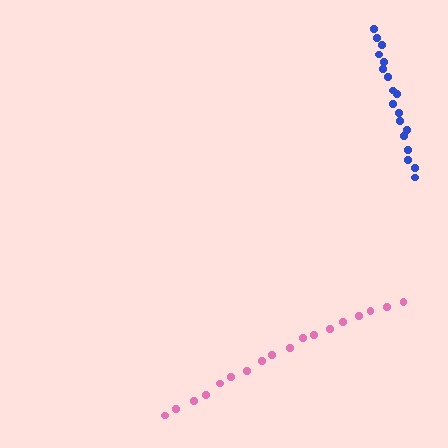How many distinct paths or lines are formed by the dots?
There are 2 distinct paths.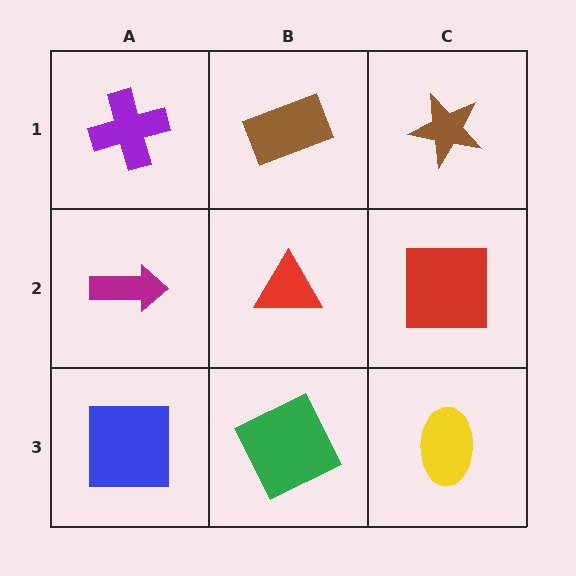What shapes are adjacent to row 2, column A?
A purple cross (row 1, column A), a blue square (row 3, column A), a red triangle (row 2, column B).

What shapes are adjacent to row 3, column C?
A red square (row 2, column C), a green square (row 3, column B).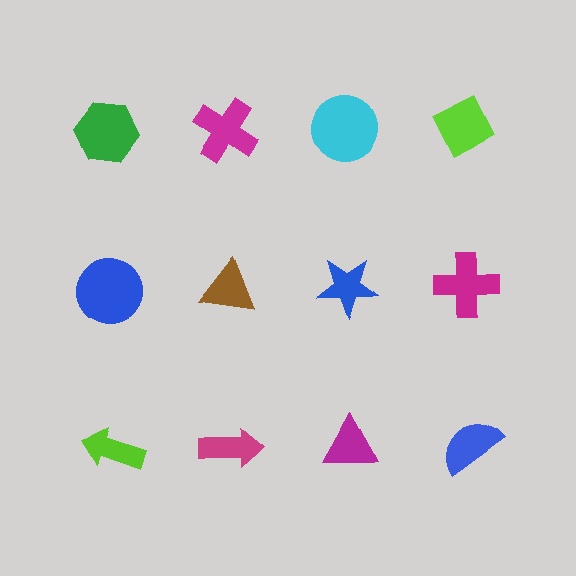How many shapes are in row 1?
4 shapes.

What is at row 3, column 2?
A magenta arrow.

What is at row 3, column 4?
A blue semicircle.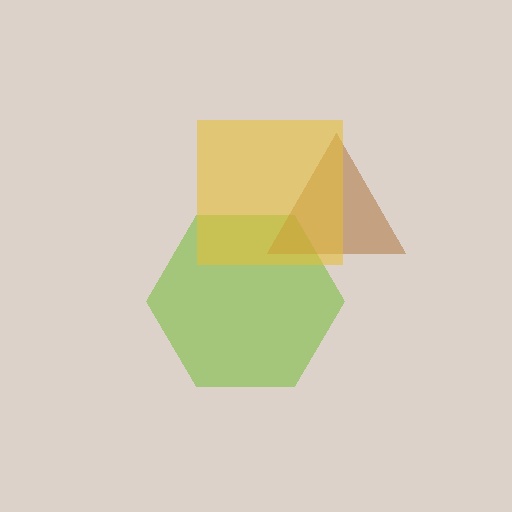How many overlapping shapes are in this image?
There are 3 overlapping shapes in the image.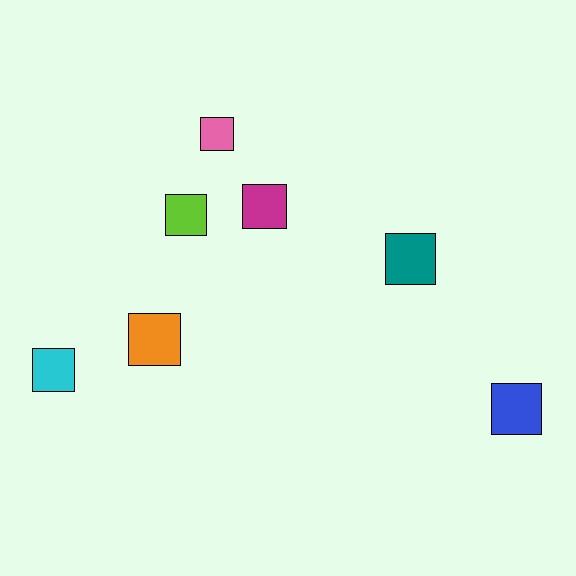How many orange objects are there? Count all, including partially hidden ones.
There is 1 orange object.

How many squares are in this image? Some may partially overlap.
There are 7 squares.